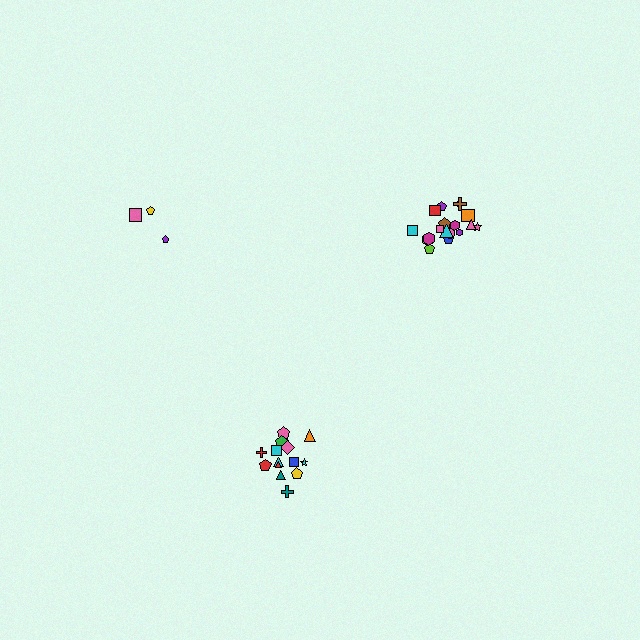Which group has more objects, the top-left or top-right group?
The top-right group.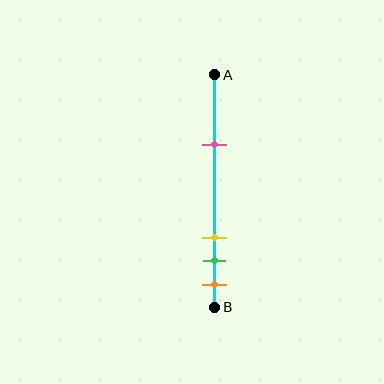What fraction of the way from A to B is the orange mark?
The orange mark is approximately 90% (0.9) of the way from A to B.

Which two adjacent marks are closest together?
The green and orange marks are the closest adjacent pair.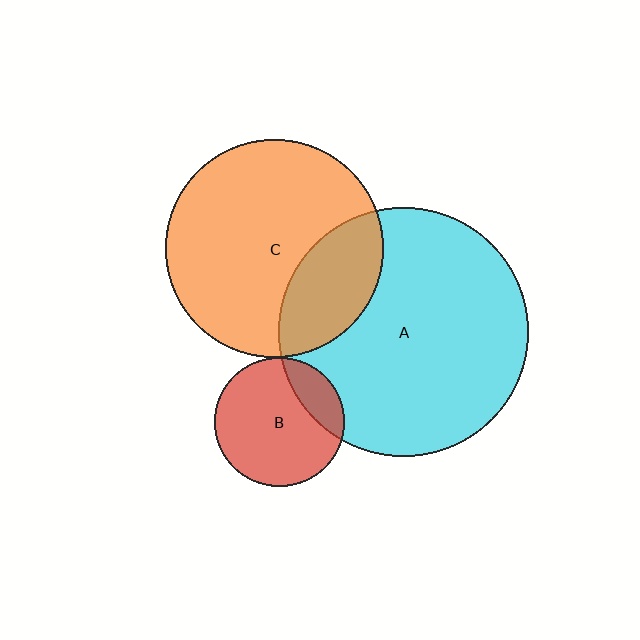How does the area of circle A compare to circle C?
Approximately 1.3 times.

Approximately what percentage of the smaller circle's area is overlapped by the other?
Approximately 5%.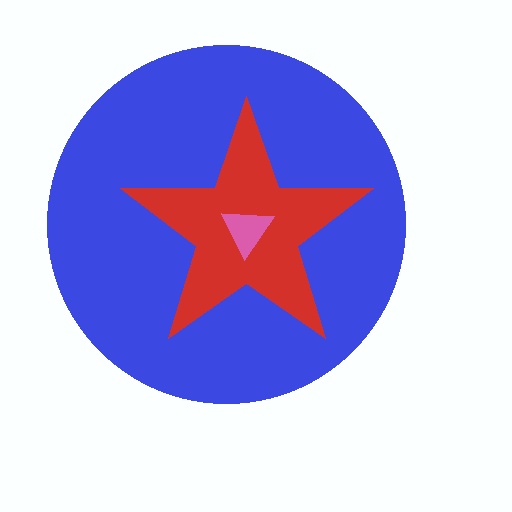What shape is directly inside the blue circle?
The red star.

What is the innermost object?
The pink triangle.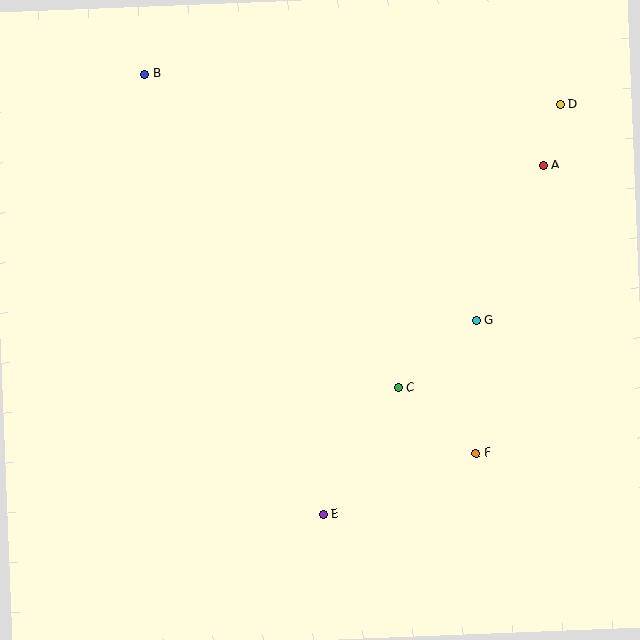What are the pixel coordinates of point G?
Point G is at (477, 321).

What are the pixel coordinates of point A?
Point A is at (543, 165).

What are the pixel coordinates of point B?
Point B is at (145, 74).